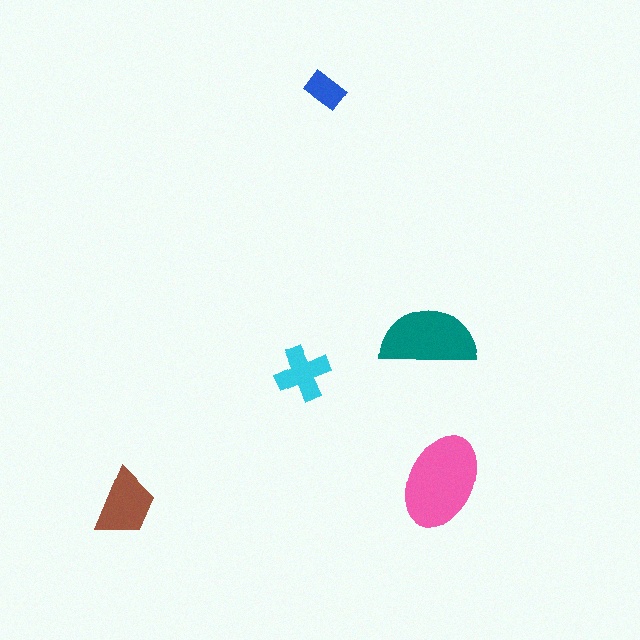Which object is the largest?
The pink ellipse.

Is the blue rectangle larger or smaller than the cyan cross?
Smaller.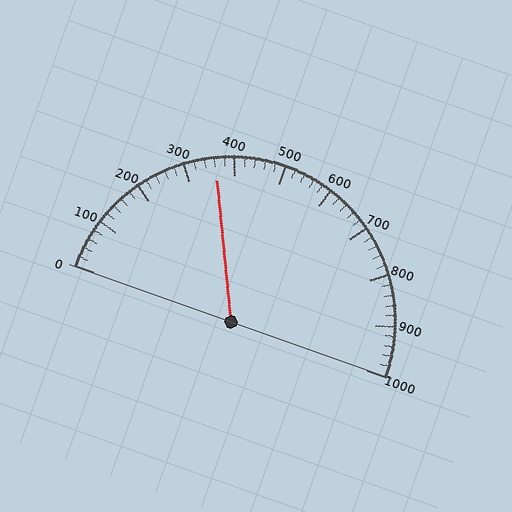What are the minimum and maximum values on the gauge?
The gauge ranges from 0 to 1000.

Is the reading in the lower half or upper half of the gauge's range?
The reading is in the lower half of the range (0 to 1000).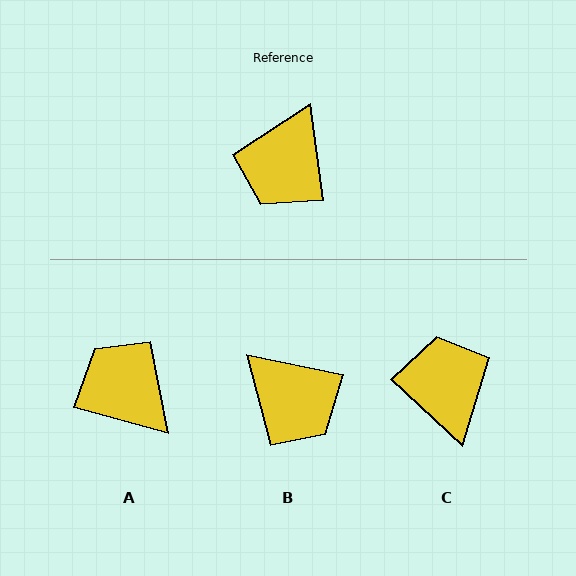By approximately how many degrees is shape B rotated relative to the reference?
Approximately 71 degrees counter-clockwise.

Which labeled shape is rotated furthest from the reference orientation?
C, about 140 degrees away.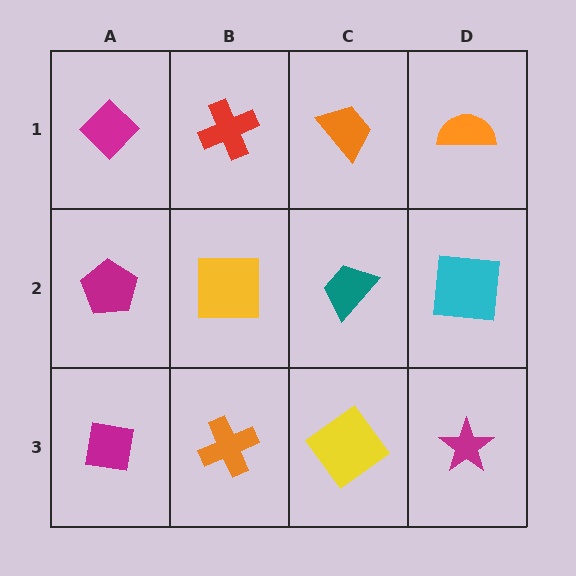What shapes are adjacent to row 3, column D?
A cyan square (row 2, column D), a yellow diamond (row 3, column C).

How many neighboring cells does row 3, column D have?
2.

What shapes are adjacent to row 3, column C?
A teal trapezoid (row 2, column C), an orange cross (row 3, column B), a magenta star (row 3, column D).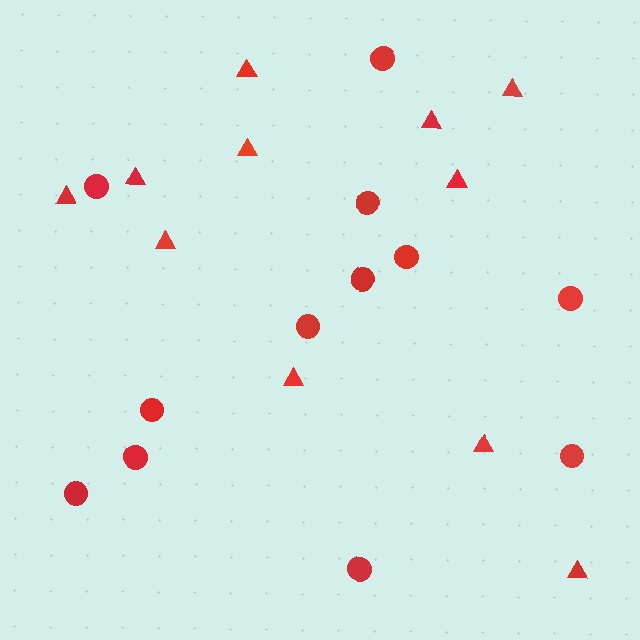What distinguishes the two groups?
There are 2 groups: one group of triangles (11) and one group of circles (12).